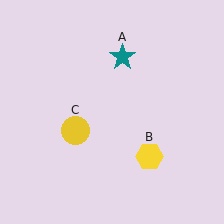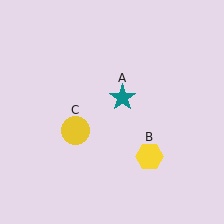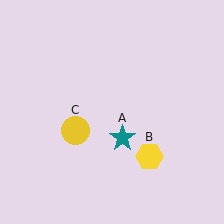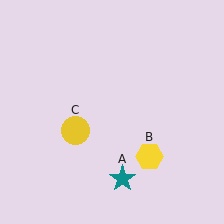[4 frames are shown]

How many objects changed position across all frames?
1 object changed position: teal star (object A).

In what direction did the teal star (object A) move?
The teal star (object A) moved down.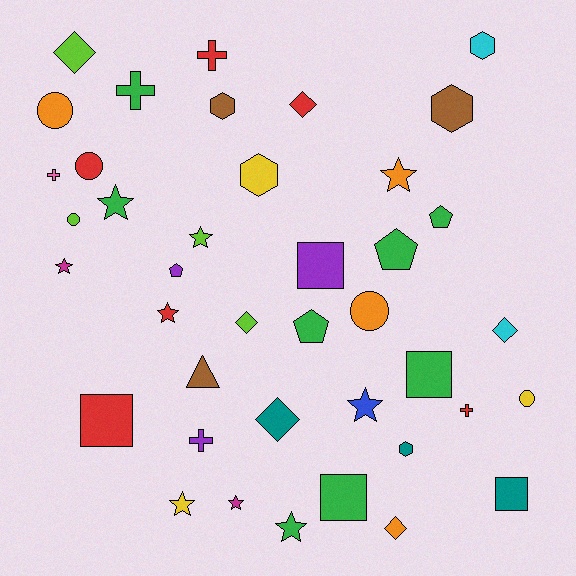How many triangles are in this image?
There is 1 triangle.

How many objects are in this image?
There are 40 objects.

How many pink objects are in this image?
There is 1 pink object.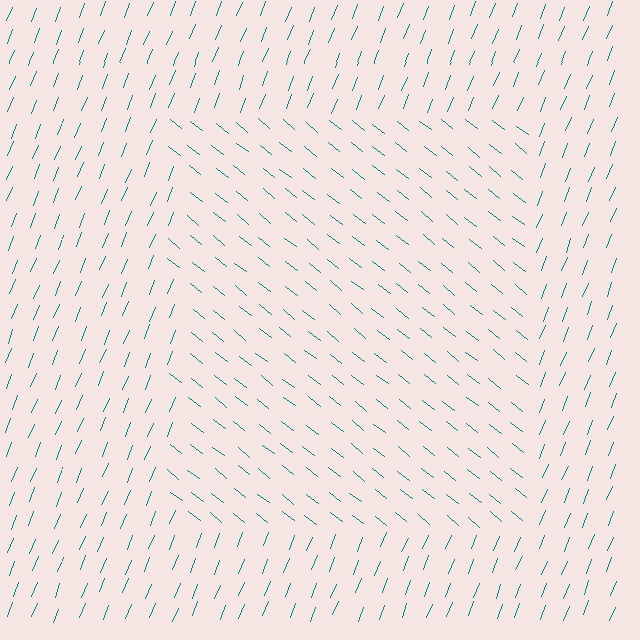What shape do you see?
I see a rectangle.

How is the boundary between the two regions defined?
The boundary is defined purely by a change in line orientation (approximately 73 degrees difference). All lines are the same color and thickness.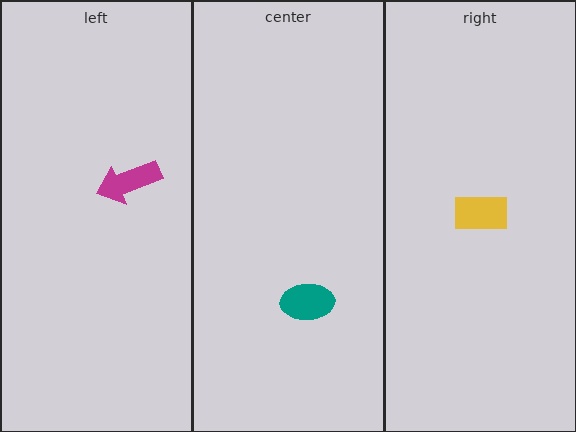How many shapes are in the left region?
1.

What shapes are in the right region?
The yellow rectangle.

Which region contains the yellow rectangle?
The right region.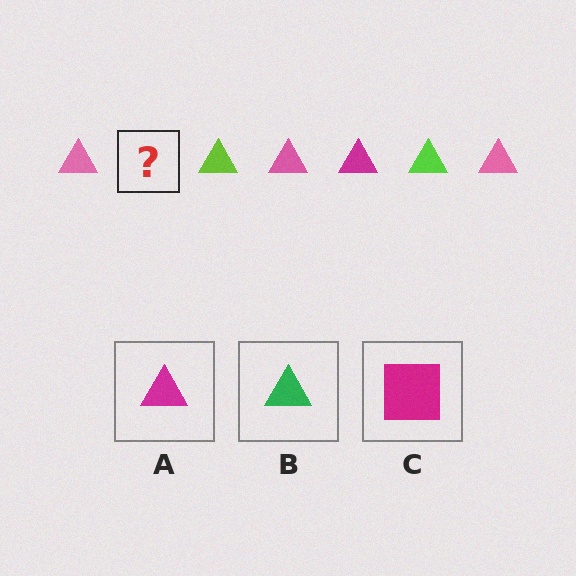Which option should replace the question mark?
Option A.